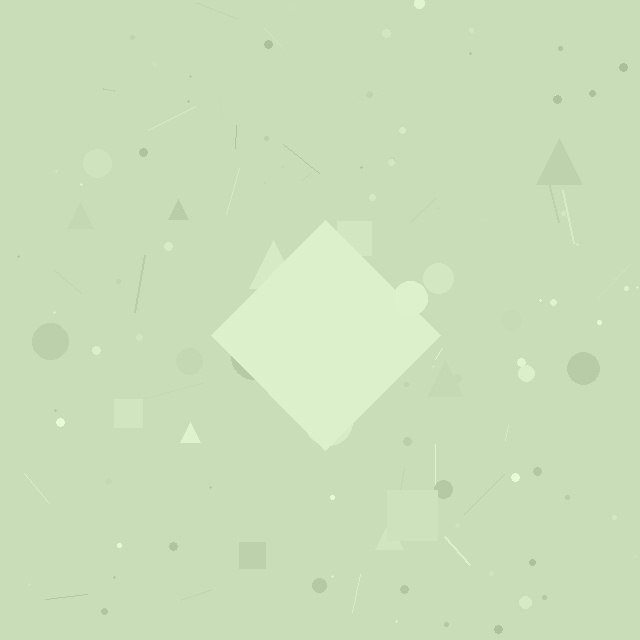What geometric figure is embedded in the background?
A diamond is embedded in the background.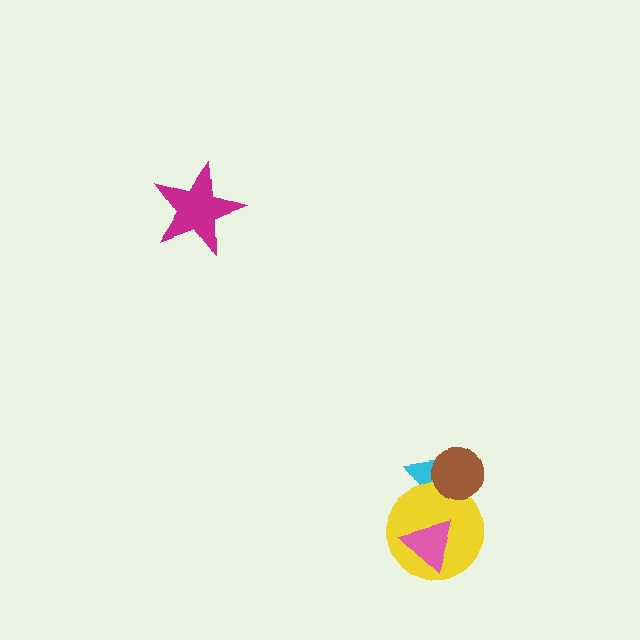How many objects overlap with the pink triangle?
1 object overlaps with the pink triangle.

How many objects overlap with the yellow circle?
3 objects overlap with the yellow circle.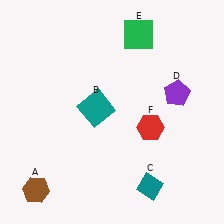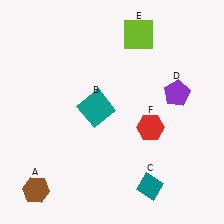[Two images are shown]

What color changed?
The square (E) changed from green in Image 1 to lime in Image 2.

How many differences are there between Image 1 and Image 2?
There is 1 difference between the two images.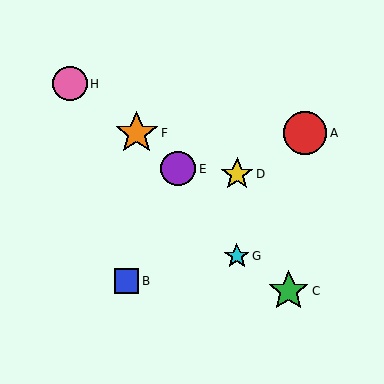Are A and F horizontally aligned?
Yes, both are at y≈133.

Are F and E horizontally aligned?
No, F is at y≈133 and E is at y≈169.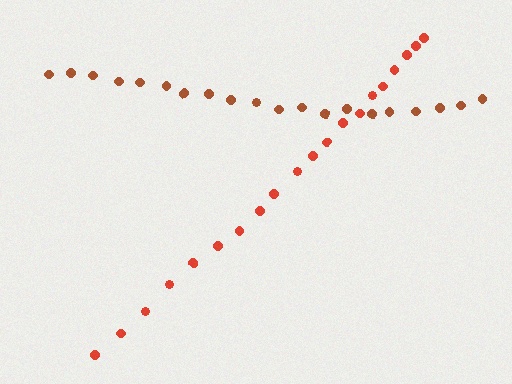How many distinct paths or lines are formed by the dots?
There are 2 distinct paths.